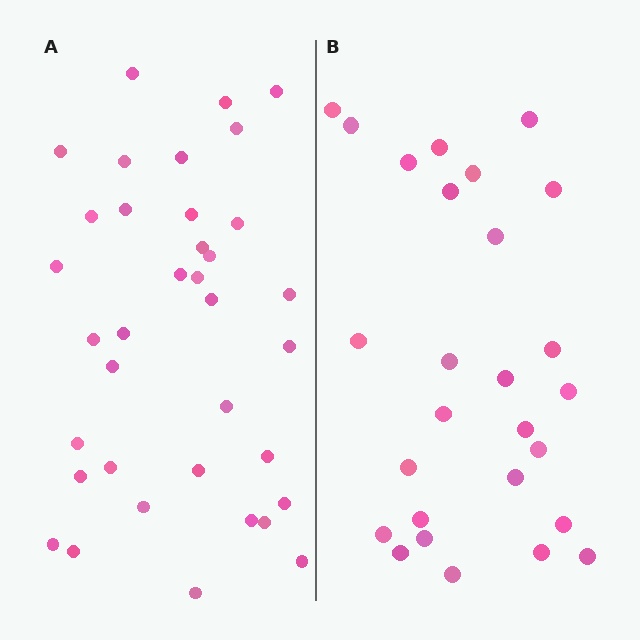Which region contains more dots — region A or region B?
Region A (the left region) has more dots.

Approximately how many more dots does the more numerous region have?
Region A has roughly 8 or so more dots than region B.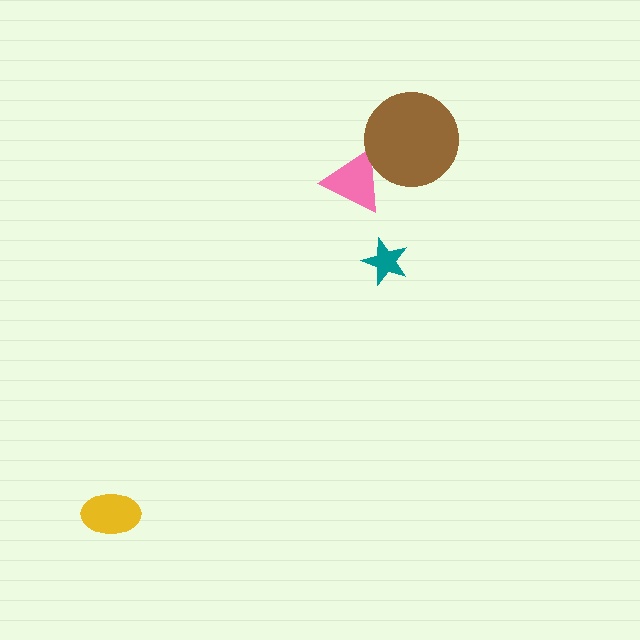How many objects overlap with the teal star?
0 objects overlap with the teal star.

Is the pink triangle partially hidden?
Yes, it is partially covered by another shape.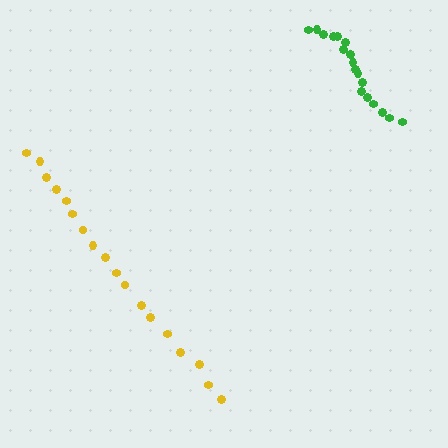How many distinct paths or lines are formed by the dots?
There are 2 distinct paths.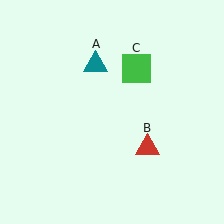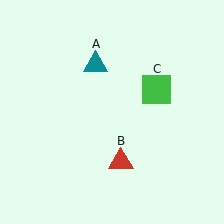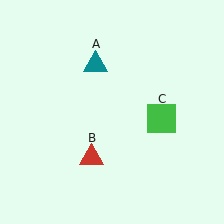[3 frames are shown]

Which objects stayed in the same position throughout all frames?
Teal triangle (object A) remained stationary.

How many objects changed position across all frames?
2 objects changed position: red triangle (object B), green square (object C).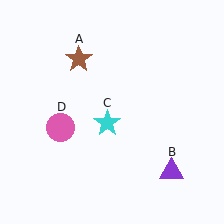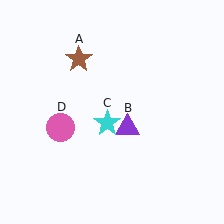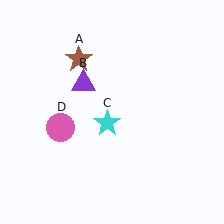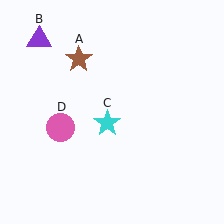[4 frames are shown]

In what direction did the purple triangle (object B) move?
The purple triangle (object B) moved up and to the left.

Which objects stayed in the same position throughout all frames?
Brown star (object A) and cyan star (object C) and pink circle (object D) remained stationary.